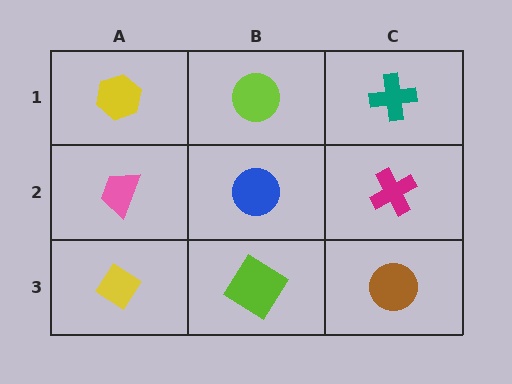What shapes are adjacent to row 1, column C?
A magenta cross (row 2, column C), a lime circle (row 1, column B).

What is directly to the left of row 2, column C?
A blue circle.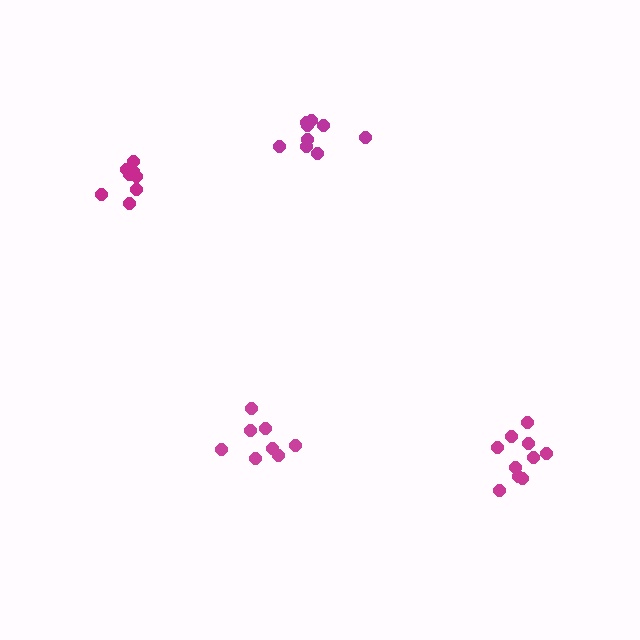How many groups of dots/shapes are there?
There are 4 groups.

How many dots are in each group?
Group 1: 10 dots, Group 2: 8 dots, Group 3: 9 dots, Group 4: 8 dots (35 total).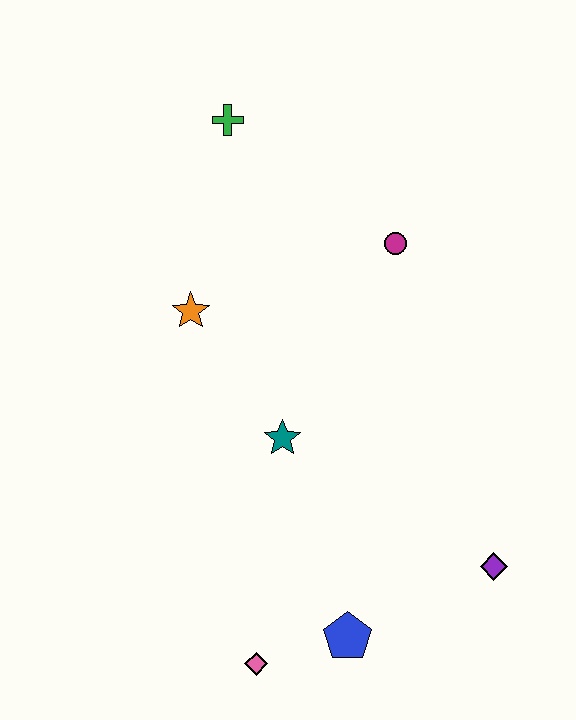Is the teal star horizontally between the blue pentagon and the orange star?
Yes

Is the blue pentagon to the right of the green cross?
Yes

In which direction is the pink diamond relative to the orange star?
The pink diamond is below the orange star.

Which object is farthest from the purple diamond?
The green cross is farthest from the purple diamond.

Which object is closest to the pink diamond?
The blue pentagon is closest to the pink diamond.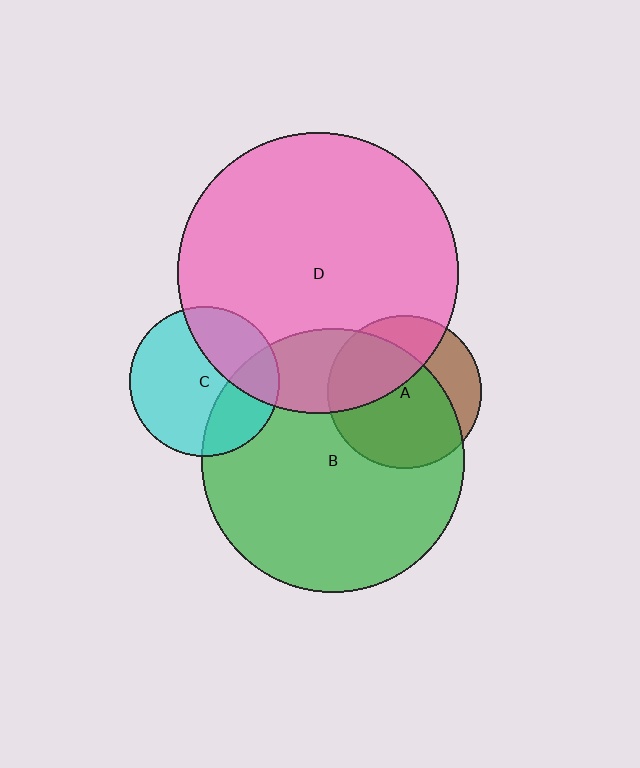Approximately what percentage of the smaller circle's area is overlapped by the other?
Approximately 30%.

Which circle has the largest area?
Circle D (pink).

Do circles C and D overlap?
Yes.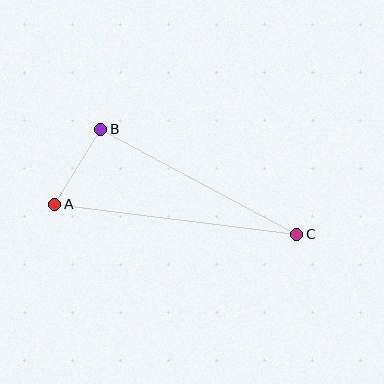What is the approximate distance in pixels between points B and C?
The distance between B and C is approximately 223 pixels.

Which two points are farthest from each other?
Points A and C are farthest from each other.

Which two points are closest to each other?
Points A and B are closest to each other.